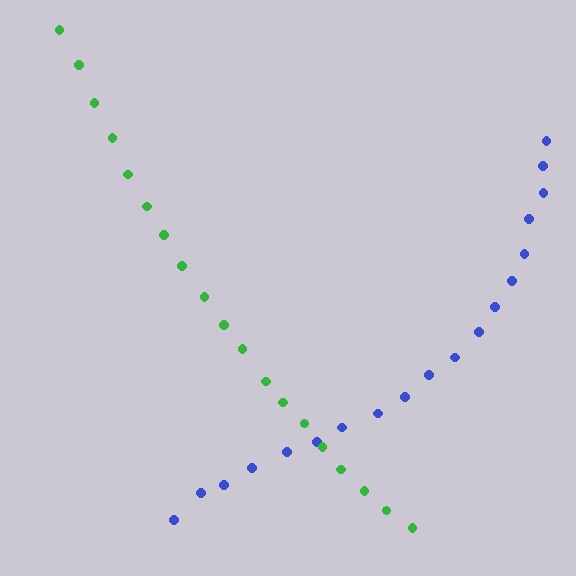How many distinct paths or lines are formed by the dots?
There are 2 distinct paths.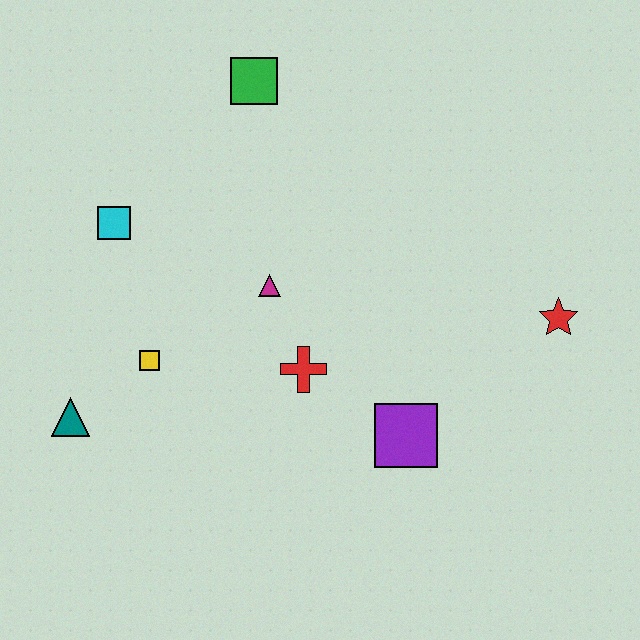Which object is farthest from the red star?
The teal triangle is farthest from the red star.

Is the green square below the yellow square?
No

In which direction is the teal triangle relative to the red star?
The teal triangle is to the left of the red star.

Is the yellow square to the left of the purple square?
Yes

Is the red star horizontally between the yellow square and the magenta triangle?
No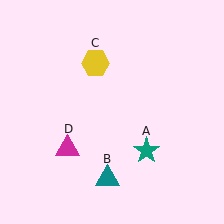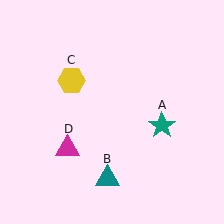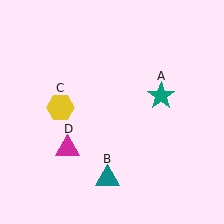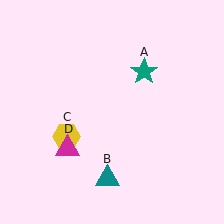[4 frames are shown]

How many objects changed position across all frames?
2 objects changed position: teal star (object A), yellow hexagon (object C).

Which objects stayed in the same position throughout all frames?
Teal triangle (object B) and magenta triangle (object D) remained stationary.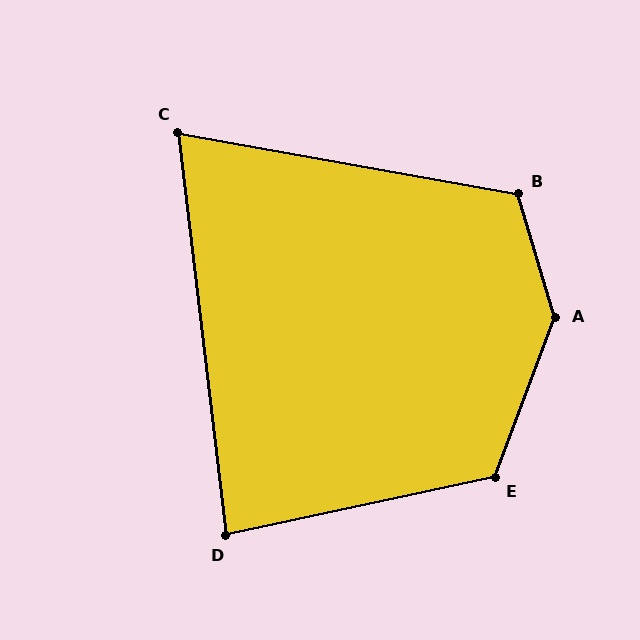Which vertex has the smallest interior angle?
C, at approximately 73 degrees.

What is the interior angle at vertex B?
Approximately 117 degrees (obtuse).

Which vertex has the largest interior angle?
A, at approximately 143 degrees.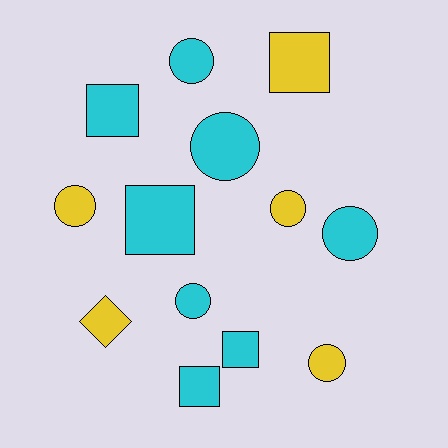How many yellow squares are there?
There is 1 yellow square.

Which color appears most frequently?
Cyan, with 8 objects.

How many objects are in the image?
There are 13 objects.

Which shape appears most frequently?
Circle, with 7 objects.